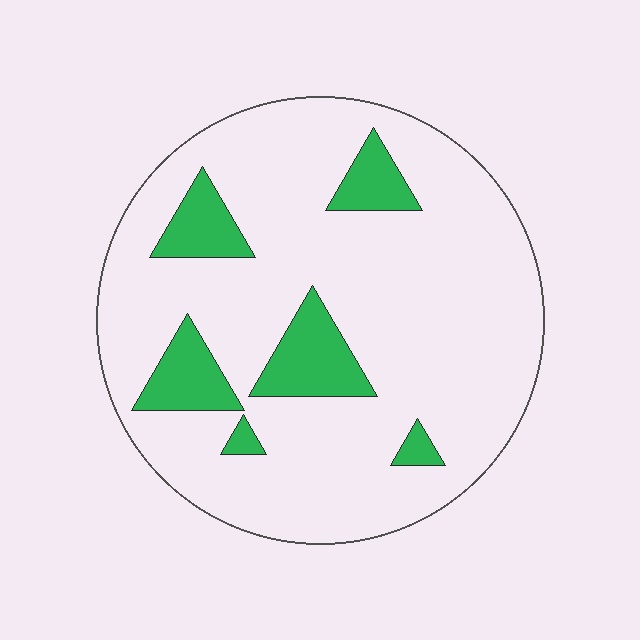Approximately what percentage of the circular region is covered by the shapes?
Approximately 15%.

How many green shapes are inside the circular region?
6.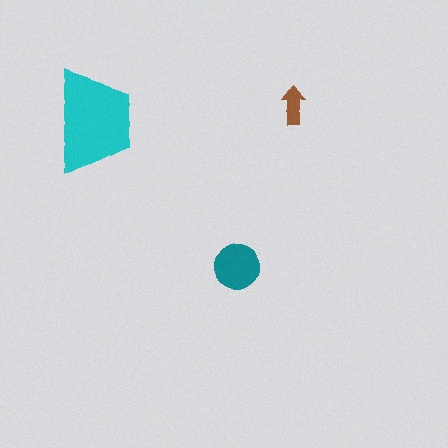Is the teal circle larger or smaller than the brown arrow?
Larger.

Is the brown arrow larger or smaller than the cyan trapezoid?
Smaller.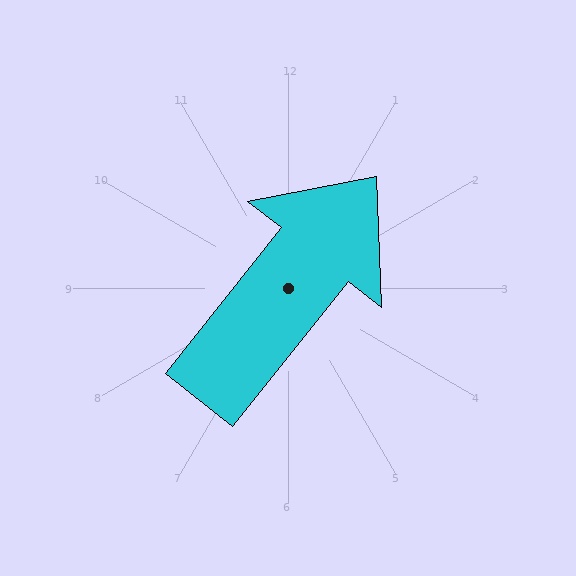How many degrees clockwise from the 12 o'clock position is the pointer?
Approximately 38 degrees.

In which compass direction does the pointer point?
Northeast.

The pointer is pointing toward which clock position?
Roughly 1 o'clock.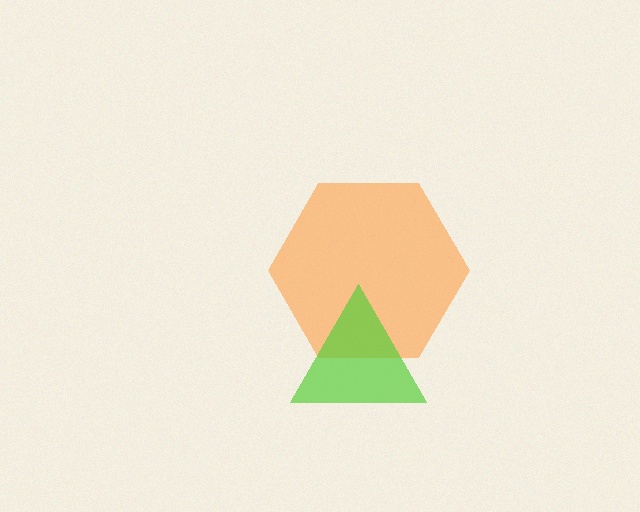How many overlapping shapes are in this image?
There are 2 overlapping shapes in the image.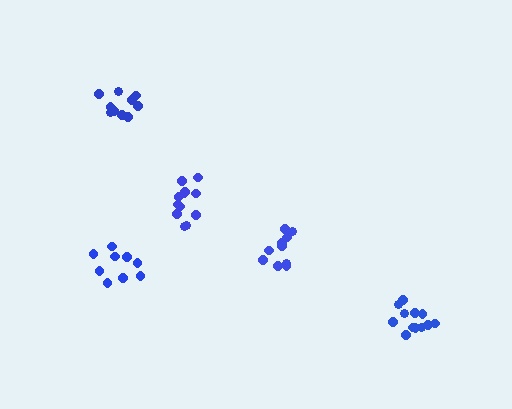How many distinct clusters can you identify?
There are 5 distinct clusters.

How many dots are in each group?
Group 1: 11 dots, Group 2: 9 dots, Group 3: 12 dots, Group 4: 10 dots, Group 5: 12 dots (54 total).